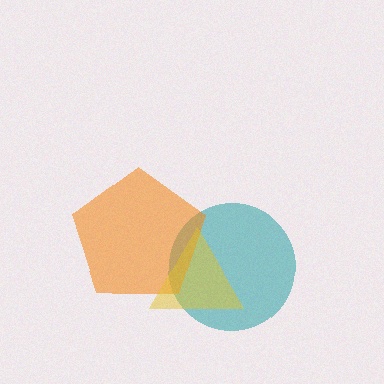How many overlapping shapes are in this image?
There are 3 overlapping shapes in the image.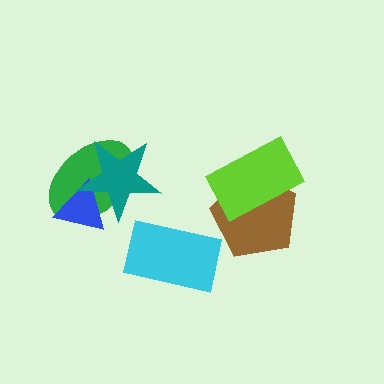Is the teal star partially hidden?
No, no other shape covers it.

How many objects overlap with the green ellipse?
2 objects overlap with the green ellipse.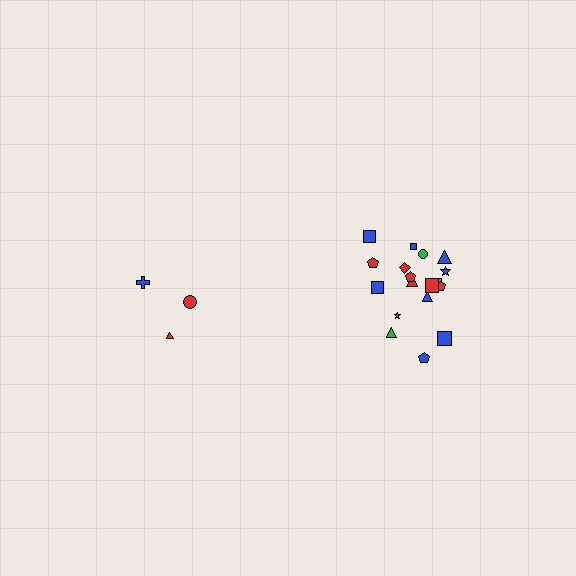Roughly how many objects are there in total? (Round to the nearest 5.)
Roughly 20 objects in total.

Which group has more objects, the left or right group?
The right group.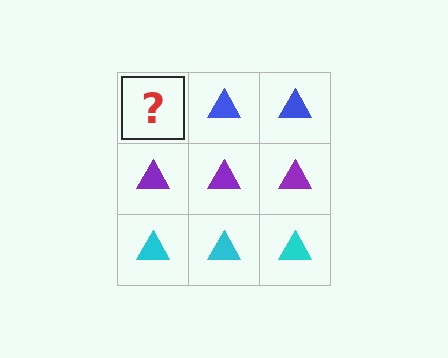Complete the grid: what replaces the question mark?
The question mark should be replaced with a blue triangle.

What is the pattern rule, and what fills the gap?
The rule is that each row has a consistent color. The gap should be filled with a blue triangle.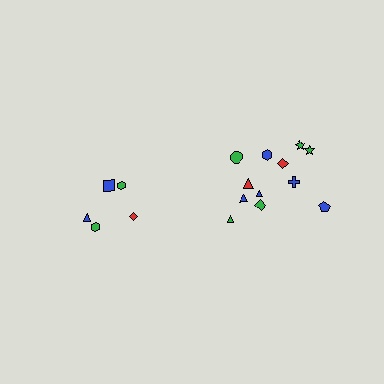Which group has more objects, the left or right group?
The right group.